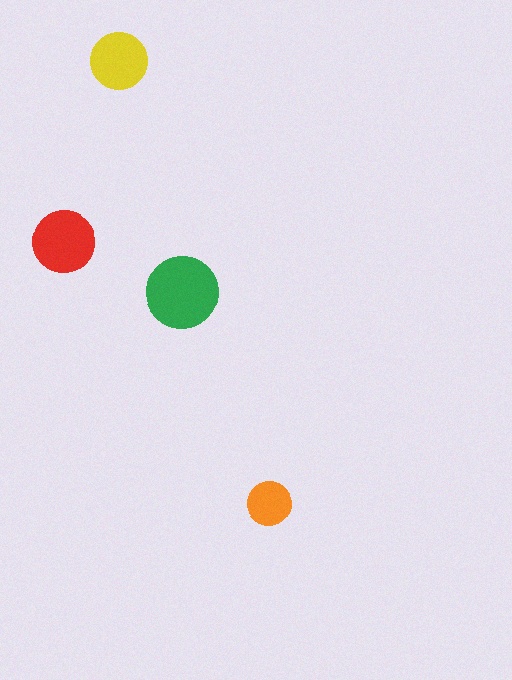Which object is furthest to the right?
The orange circle is rightmost.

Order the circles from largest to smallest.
the green one, the red one, the yellow one, the orange one.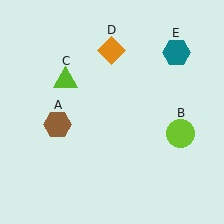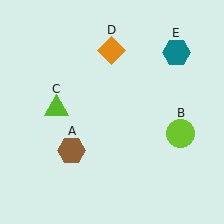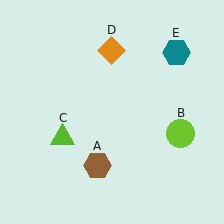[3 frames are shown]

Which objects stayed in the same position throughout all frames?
Lime circle (object B) and orange diamond (object D) and teal hexagon (object E) remained stationary.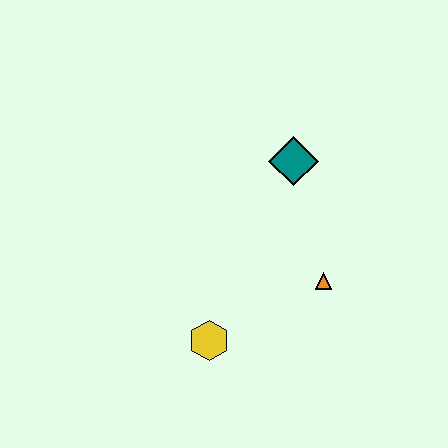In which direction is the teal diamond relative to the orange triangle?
The teal diamond is above the orange triangle.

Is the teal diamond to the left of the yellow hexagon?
No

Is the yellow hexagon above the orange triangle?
No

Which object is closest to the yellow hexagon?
The orange triangle is closest to the yellow hexagon.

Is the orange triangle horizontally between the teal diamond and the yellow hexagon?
No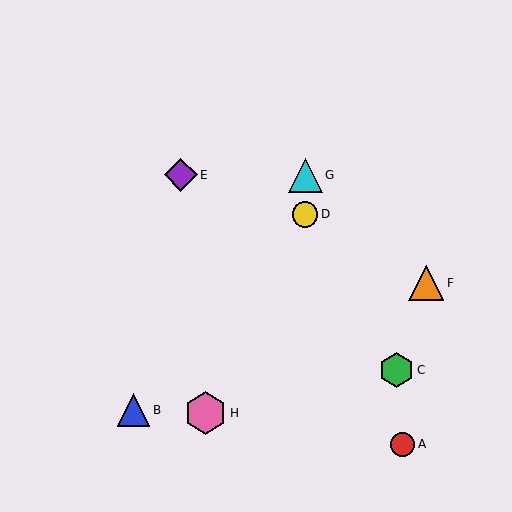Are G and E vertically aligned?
No, G is at x≈305 and E is at x≈181.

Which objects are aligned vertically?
Objects D, G are aligned vertically.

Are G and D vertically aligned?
Yes, both are at x≈305.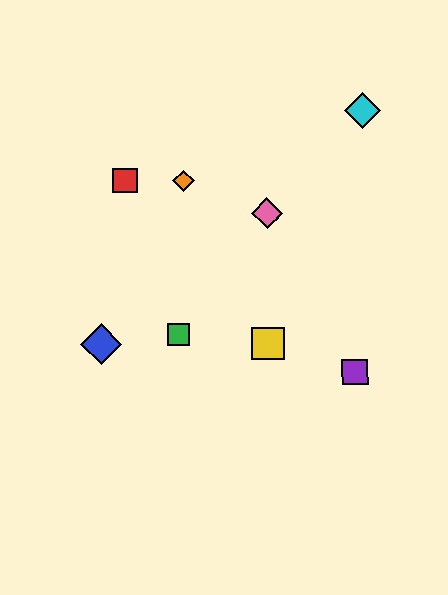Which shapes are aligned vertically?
The yellow square, the pink diamond are aligned vertically.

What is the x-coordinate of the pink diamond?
The pink diamond is at x≈267.